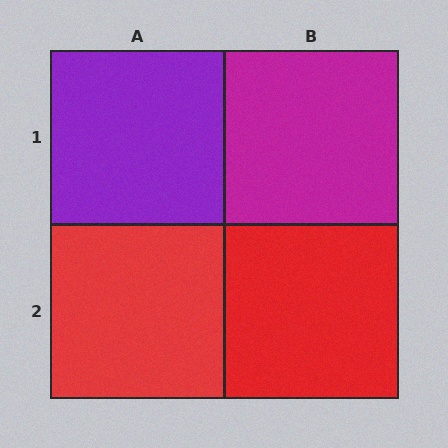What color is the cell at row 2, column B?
Red.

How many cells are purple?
1 cell is purple.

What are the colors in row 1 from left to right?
Purple, magenta.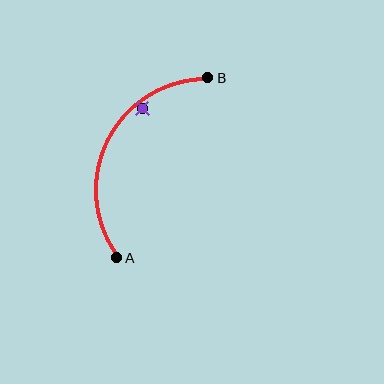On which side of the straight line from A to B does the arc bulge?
The arc bulges to the left of the straight line connecting A and B.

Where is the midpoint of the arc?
The arc midpoint is the point on the curve farthest from the straight line joining A and B. It sits to the left of that line.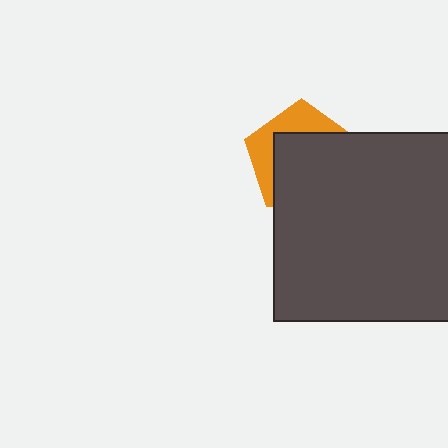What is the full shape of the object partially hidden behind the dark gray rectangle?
The partially hidden object is an orange pentagon.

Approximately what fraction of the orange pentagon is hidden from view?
Roughly 66% of the orange pentagon is hidden behind the dark gray rectangle.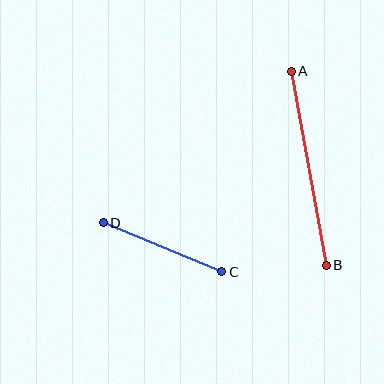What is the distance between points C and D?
The distance is approximately 128 pixels.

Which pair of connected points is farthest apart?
Points A and B are farthest apart.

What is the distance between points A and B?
The distance is approximately 197 pixels.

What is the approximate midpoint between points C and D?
The midpoint is at approximately (162, 247) pixels.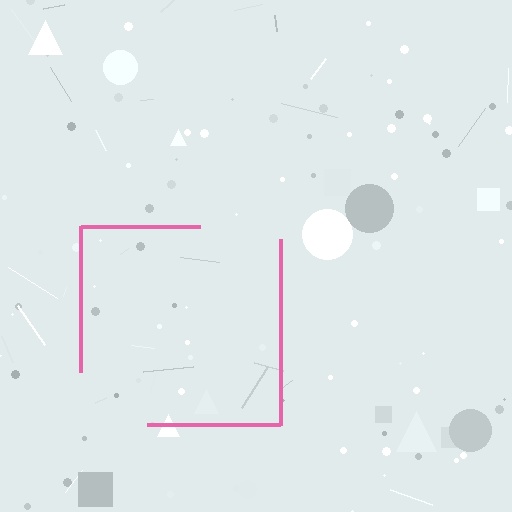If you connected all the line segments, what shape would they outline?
They would outline a square.